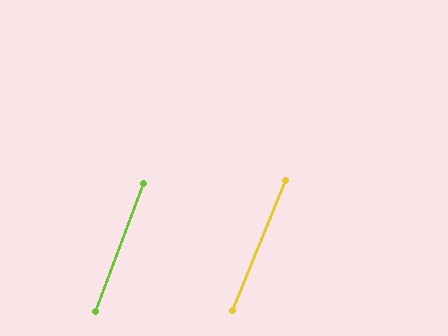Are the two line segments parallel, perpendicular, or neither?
Parallel — their directions differ by only 1.8°.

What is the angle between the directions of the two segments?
Approximately 2 degrees.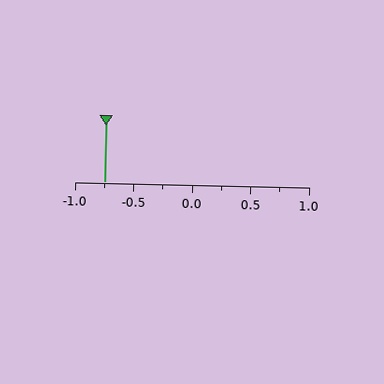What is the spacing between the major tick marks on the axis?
The major ticks are spaced 0.5 apart.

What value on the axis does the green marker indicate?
The marker indicates approximately -0.75.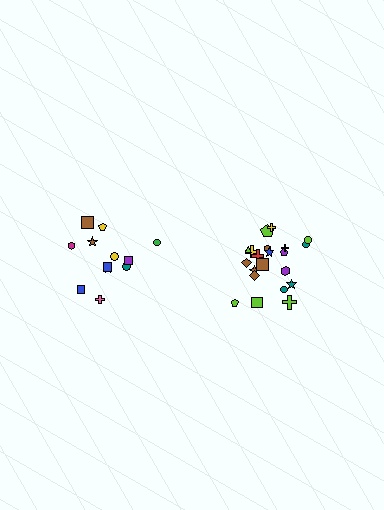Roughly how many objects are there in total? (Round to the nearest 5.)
Roughly 35 objects in total.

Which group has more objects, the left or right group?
The right group.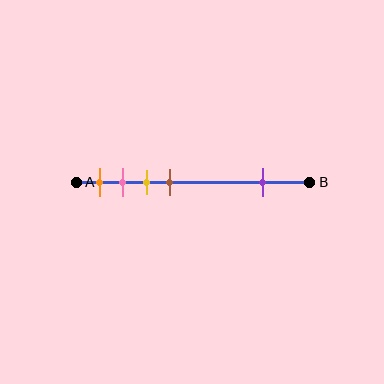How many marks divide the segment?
There are 5 marks dividing the segment.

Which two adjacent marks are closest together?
The pink and yellow marks are the closest adjacent pair.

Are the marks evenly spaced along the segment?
No, the marks are not evenly spaced.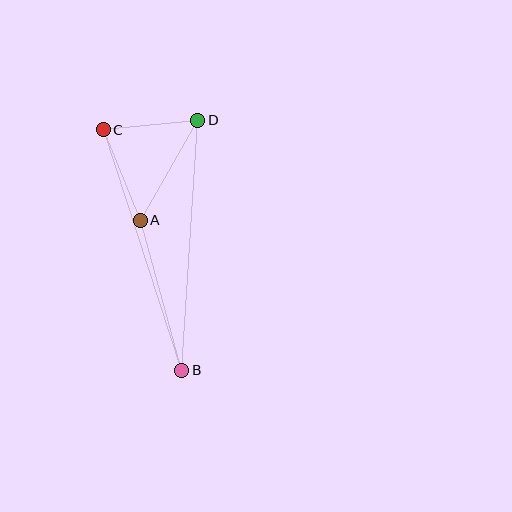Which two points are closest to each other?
Points C and D are closest to each other.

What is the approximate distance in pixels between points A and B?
The distance between A and B is approximately 156 pixels.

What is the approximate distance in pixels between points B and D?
The distance between B and D is approximately 251 pixels.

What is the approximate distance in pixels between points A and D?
The distance between A and D is approximately 115 pixels.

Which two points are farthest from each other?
Points B and C are farthest from each other.